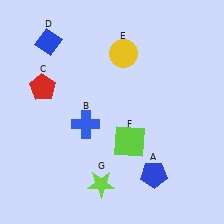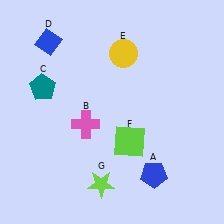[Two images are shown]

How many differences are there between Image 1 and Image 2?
There are 2 differences between the two images.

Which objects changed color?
B changed from blue to pink. C changed from red to teal.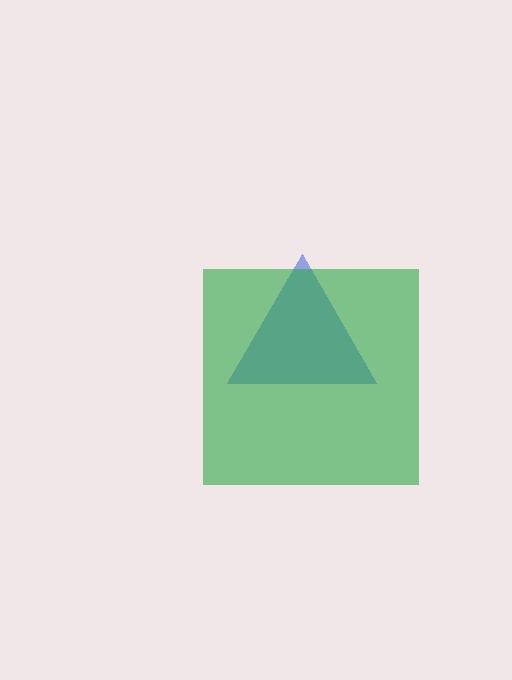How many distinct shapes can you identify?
There are 2 distinct shapes: a blue triangle, a green square.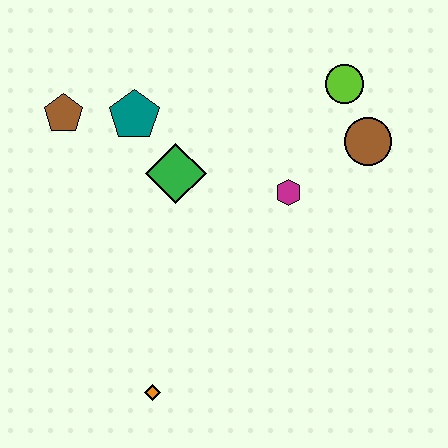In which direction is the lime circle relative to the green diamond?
The lime circle is to the right of the green diamond.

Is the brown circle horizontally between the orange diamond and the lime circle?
No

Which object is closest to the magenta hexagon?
The brown circle is closest to the magenta hexagon.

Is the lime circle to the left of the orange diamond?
No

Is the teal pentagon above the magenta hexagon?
Yes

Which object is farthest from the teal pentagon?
The orange diamond is farthest from the teal pentagon.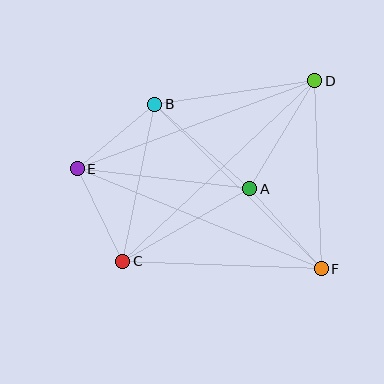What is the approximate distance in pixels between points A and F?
The distance between A and F is approximately 108 pixels.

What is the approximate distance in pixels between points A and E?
The distance between A and E is approximately 174 pixels.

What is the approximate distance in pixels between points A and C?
The distance between A and C is approximately 146 pixels.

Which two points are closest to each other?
Points B and E are closest to each other.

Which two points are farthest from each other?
Points E and F are farthest from each other.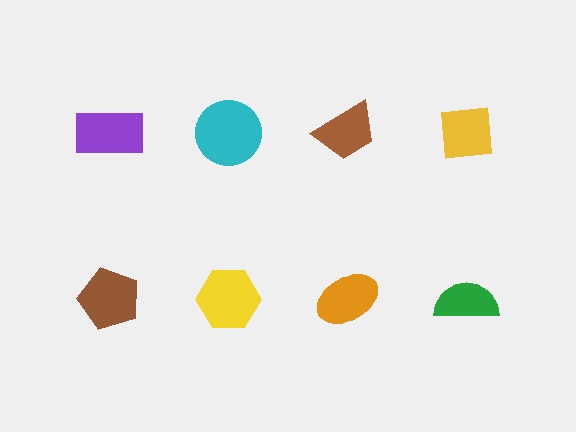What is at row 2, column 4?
A green semicircle.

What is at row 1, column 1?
A purple rectangle.